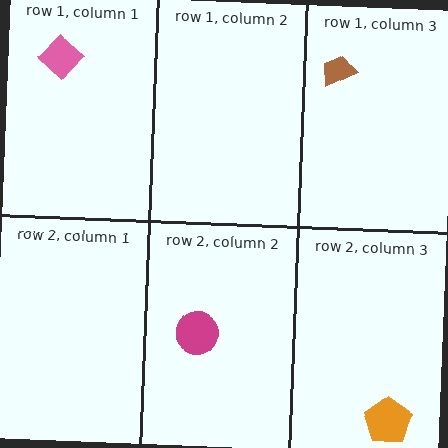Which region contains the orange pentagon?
The row 2, column 3 region.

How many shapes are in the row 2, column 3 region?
1.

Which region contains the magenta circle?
The row 2, column 2 region.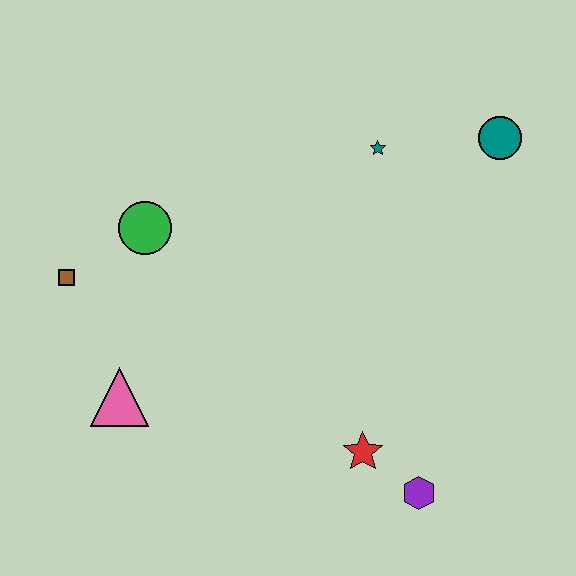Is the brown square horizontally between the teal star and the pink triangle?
No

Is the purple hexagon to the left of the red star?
No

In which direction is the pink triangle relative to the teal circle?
The pink triangle is to the left of the teal circle.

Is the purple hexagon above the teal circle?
No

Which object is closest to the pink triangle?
The brown square is closest to the pink triangle.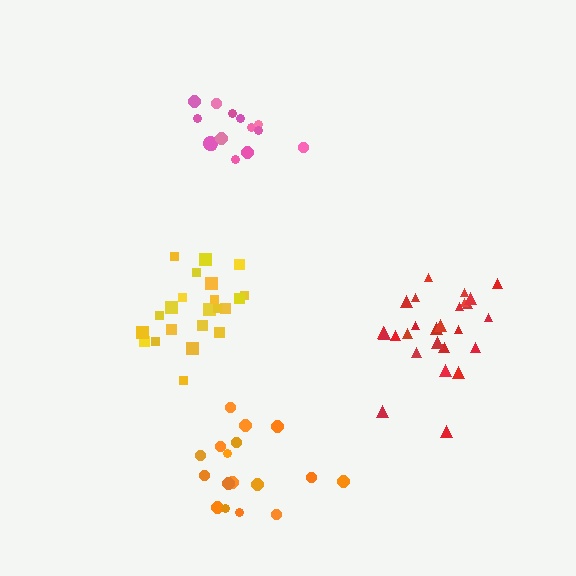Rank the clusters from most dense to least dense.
red, pink, yellow, orange.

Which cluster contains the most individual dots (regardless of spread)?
Red (27).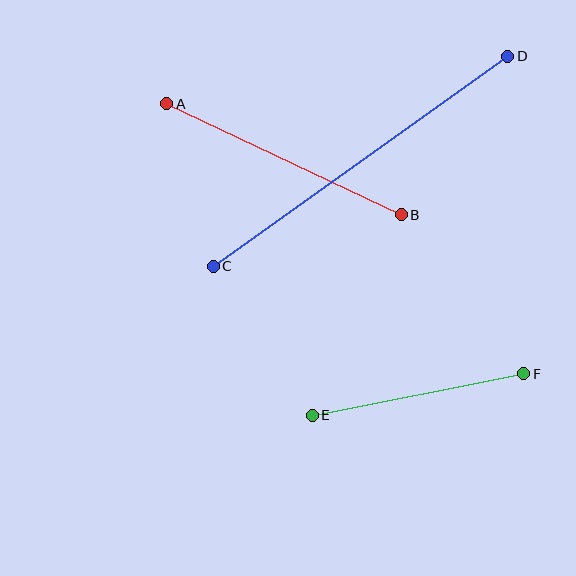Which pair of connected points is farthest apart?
Points C and D are farthest apart.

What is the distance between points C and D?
The distance is approximately 362 pixels.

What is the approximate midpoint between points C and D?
The midpoint is at approximately (360, 161) pixels.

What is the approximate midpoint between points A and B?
The midpoint is at approximately (284, 159) pixels.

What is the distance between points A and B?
The distance is approximately 260 pixels.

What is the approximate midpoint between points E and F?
The midpoint is at approximately (418, 395) pixels.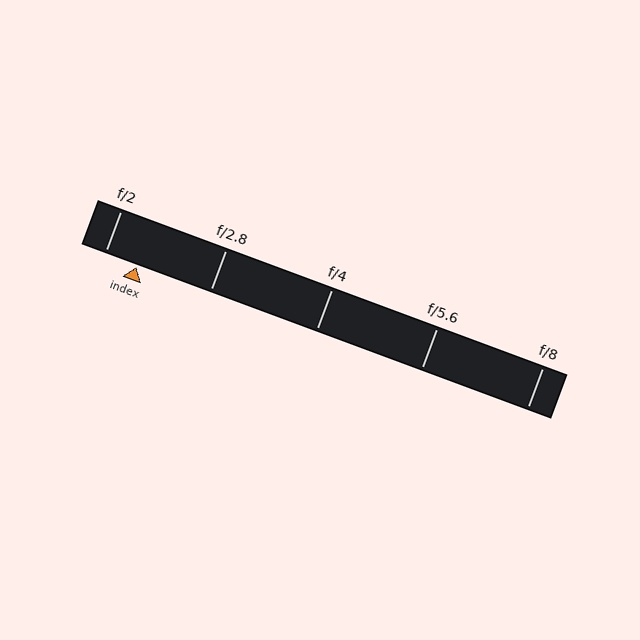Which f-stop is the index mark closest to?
The index mark is closest to f/2.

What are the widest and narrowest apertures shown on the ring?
The widest aperture shown is f/2 and the narrowest is f/8.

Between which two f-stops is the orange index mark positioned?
The index mark is between f/2 and f/2.8.